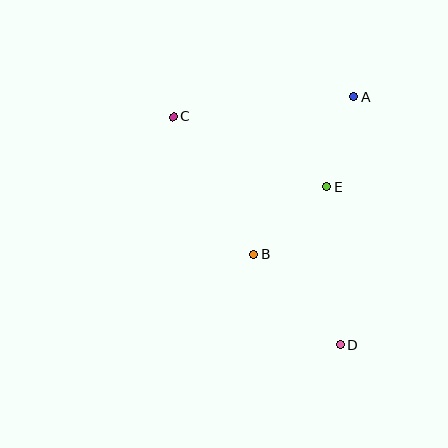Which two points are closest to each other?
Points A and E are closest to each other.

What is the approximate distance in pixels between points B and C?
The distance between B and C is approximately 159 pixels.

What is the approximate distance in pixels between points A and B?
The distance between A and B is approximately 186 pixels.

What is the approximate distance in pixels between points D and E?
The distance between D and E is approximately 158 pixels.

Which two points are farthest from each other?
Points C and D are farthest from each other.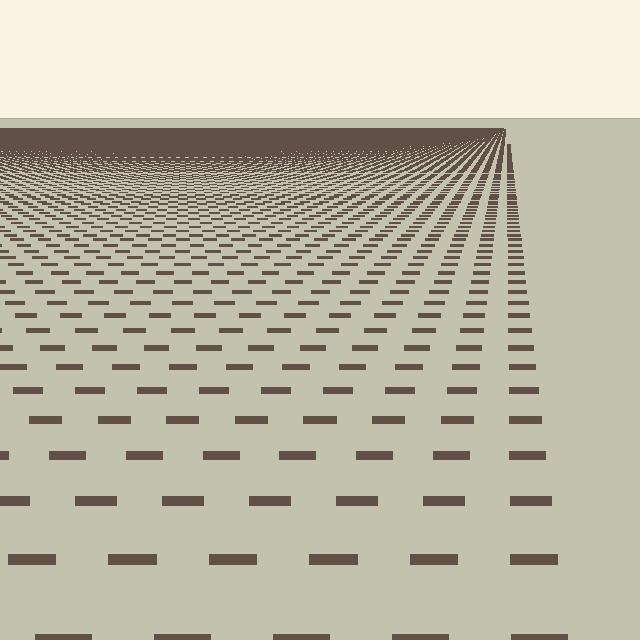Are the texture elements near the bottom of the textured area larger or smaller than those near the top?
Larger. Near the bottom, elements are closer to the viewer and appear at a bigger on-screen size.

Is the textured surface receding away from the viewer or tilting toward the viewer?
The surface is receding away from the viewer. Texture elements get smaller and denser toward the top.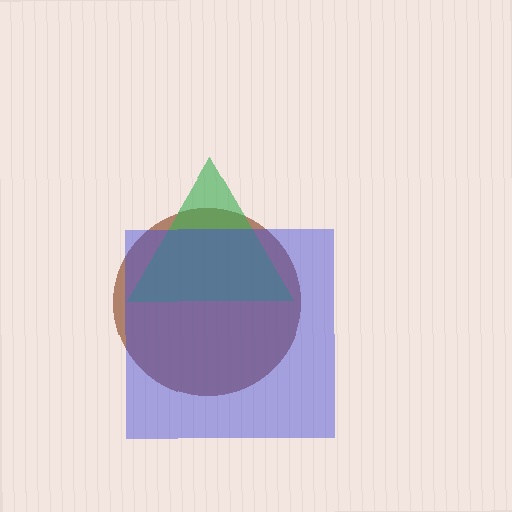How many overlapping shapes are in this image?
There are 3 overlapping shapes in the image.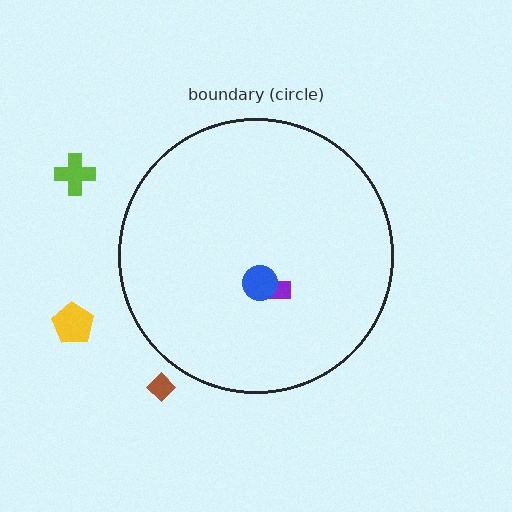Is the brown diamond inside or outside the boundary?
Outside.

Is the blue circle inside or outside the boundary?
Inside.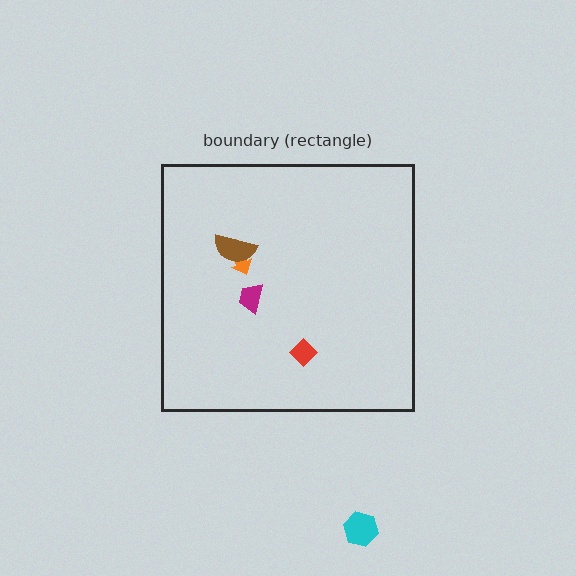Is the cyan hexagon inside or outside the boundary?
Outside.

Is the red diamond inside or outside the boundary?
Inside.